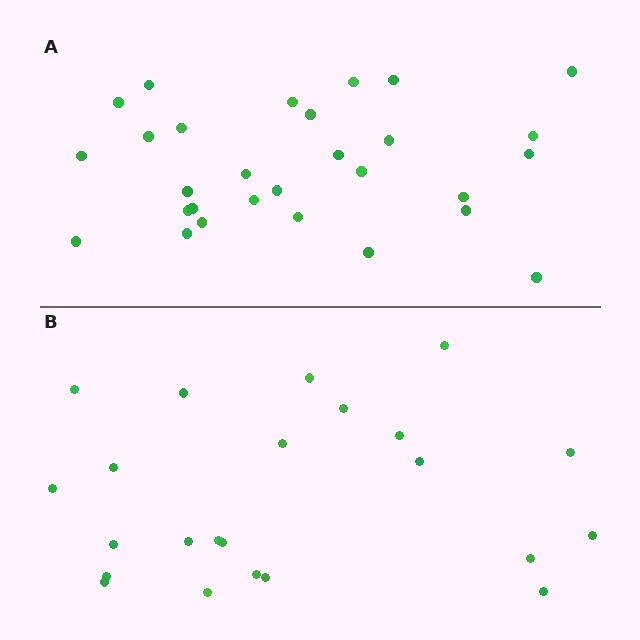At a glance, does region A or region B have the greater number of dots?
Region A (the top region) has more dots.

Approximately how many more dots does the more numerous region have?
Region A has about 6 more dots than region B.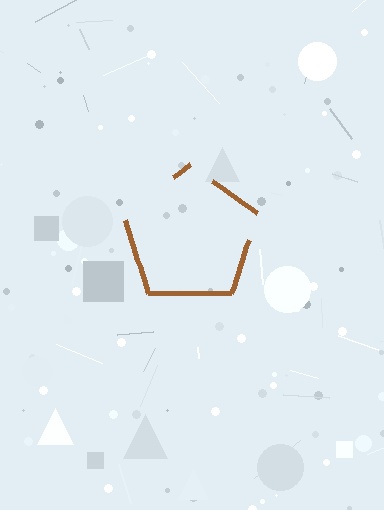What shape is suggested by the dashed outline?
The dashed outline suggests a pentagon.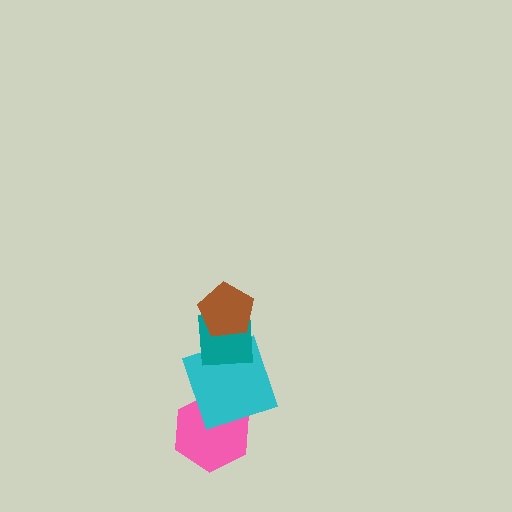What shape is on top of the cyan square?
The teal square is on top of the cyan square.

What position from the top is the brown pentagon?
The brown pentagon is 1st from the top.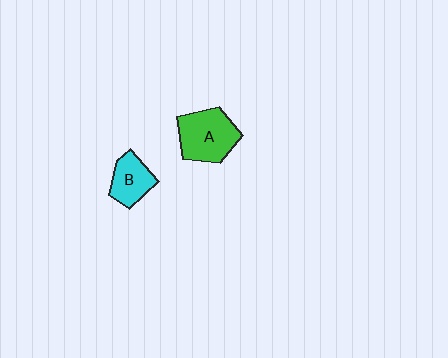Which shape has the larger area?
Shape A (green).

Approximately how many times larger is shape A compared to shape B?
Approximately 1.5 times.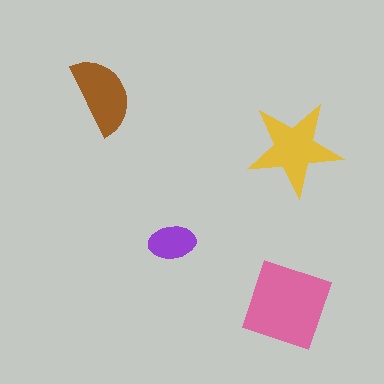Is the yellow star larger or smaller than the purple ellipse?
Larger.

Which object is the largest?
The pink square.